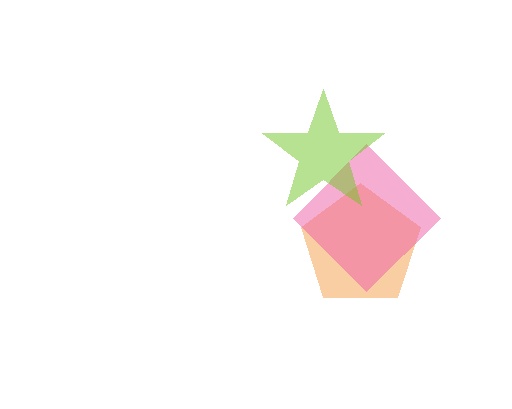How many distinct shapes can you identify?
There are 3 distinct shapes: an orange pentagon, a pink diamond, a lime star.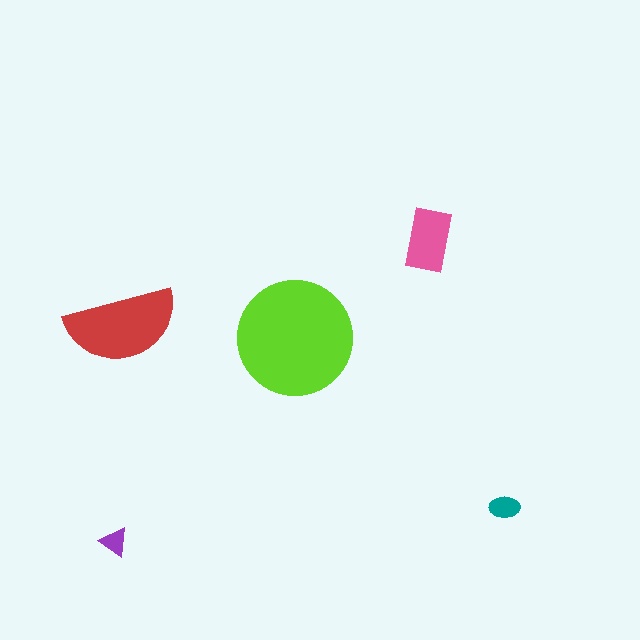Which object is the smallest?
The purple triangle.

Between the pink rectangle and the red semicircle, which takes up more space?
The red semicircle.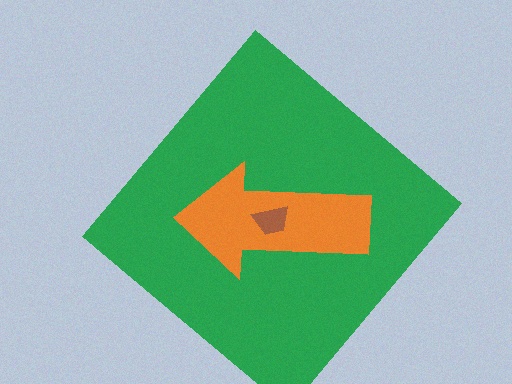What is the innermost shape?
The brown trapezoid.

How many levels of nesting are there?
3.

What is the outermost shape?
The green diamond.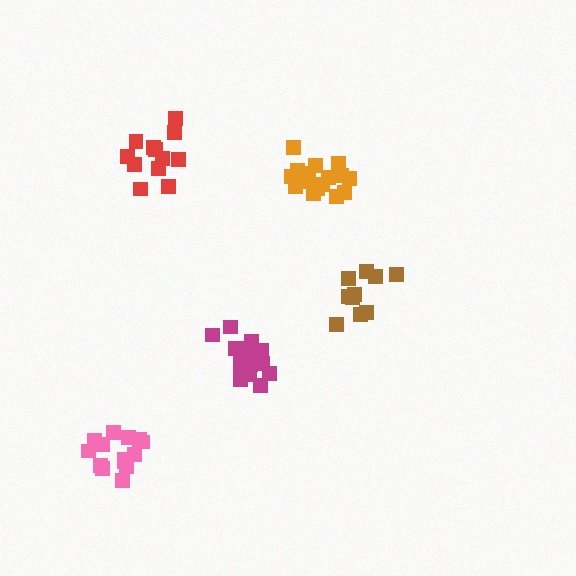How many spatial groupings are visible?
There are 5 spatial groupings.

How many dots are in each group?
Group 1: 10 dots, Group 2: 14 dots, Group 3: 12 dots, Group 4: 16 dots, Group 5: 16 dots (68 total).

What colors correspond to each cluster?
The clusters are colored: brown, pink, red, magenta, orange.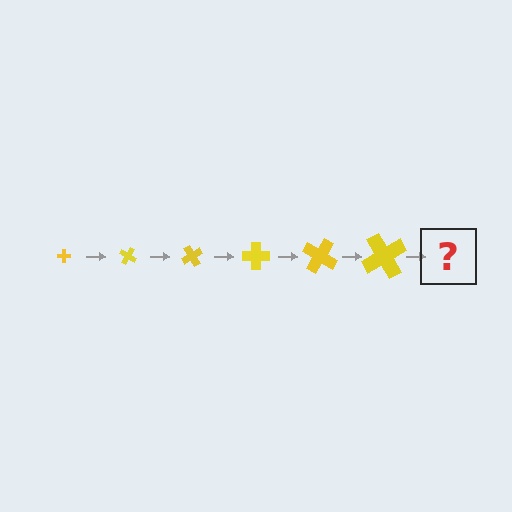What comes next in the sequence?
The next element should be a cross, larger than the previous one and rotated 180 degrees from the start.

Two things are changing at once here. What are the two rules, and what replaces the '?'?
The two rules are that the cross grows larger each step and it rotates 30 degrees each step. The '?' should be a cross, larger than the previous one and rotated 180 degrees from the start.